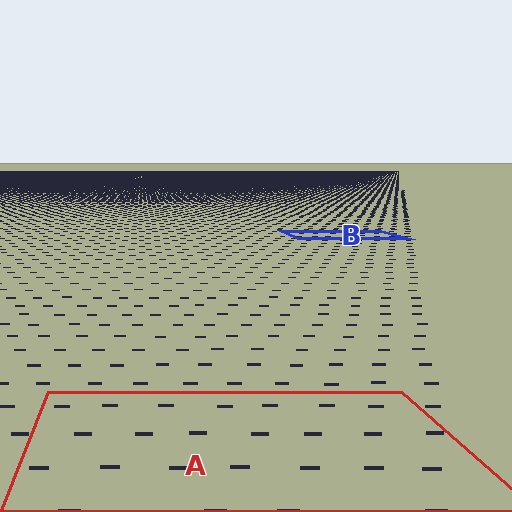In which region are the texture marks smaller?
The texture marks are smaller in region B, because it is farther away.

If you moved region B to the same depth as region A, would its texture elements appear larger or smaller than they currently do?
They would appear larger. At a closer depth, the same texture elements are projected at a bigger on-screen size.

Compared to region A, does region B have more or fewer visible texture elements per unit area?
Region B has more texture elements per unit area — they are packed more densely because it is farther away.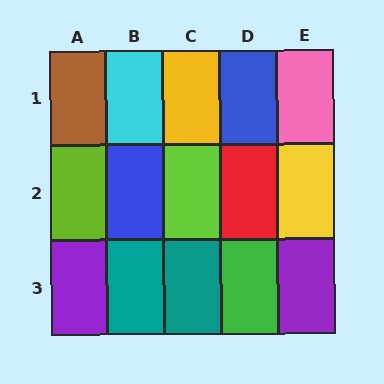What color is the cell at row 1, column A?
Brown.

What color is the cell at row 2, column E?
Yellow.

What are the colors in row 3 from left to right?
Purple, teal, teal, green, purple.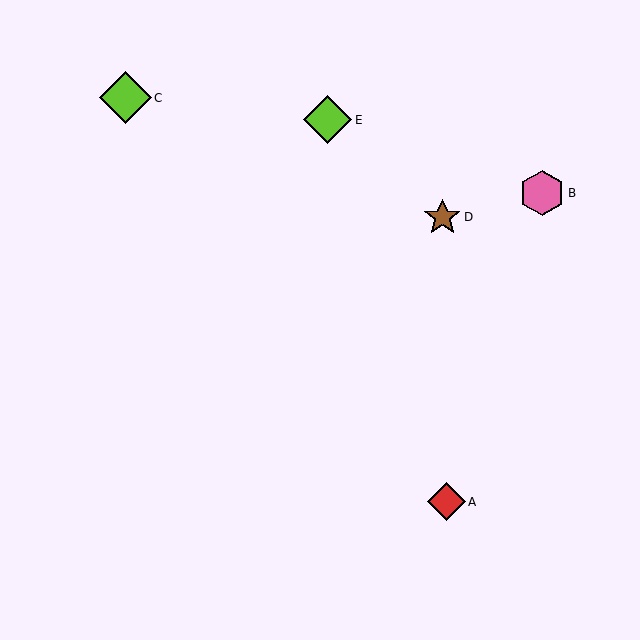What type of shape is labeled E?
Shape E is a lime diamond.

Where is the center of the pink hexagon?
The center of the pink hexagon is at (542, 193).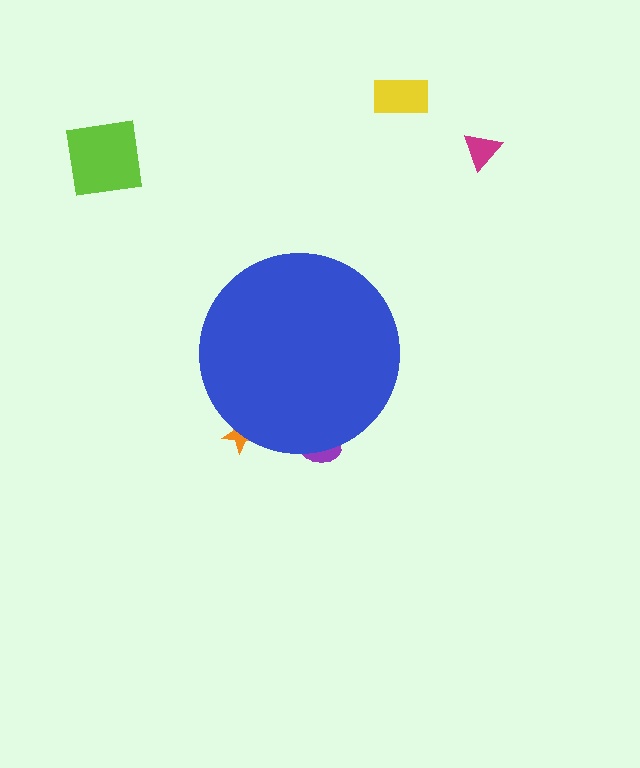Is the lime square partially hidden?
No, the lime square is fully visible.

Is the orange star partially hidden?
Yes, the orange star is partially hidden behind the blue circle.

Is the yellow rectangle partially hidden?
No, the yellow rectangle is fully visible.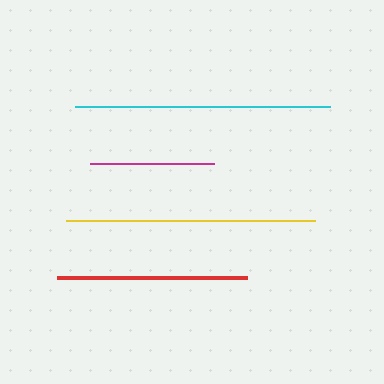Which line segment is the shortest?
The magenta line is the shortest at approximately 124 pixels.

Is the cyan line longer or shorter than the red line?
The cyan line is longer than the red line.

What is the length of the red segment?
The red segment is approximately 190 pixels long.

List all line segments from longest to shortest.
From longest to shortest: cyan, yellow, red, magenta.